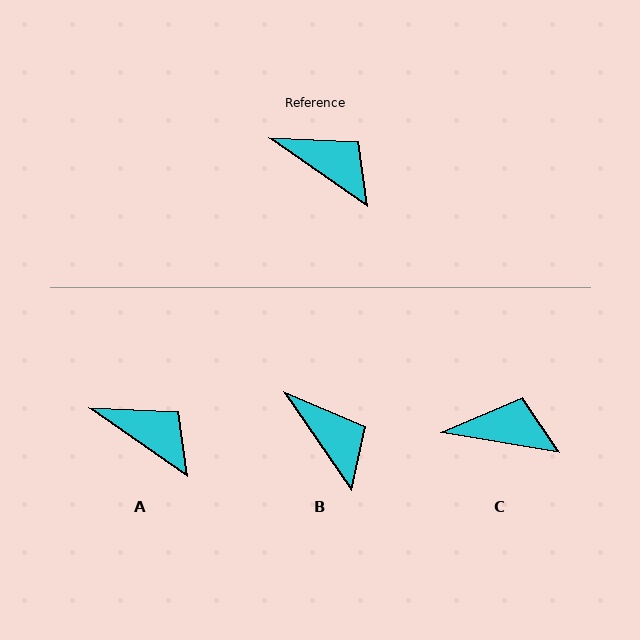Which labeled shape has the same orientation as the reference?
A.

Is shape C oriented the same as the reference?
No, it is off by about 25 degrees.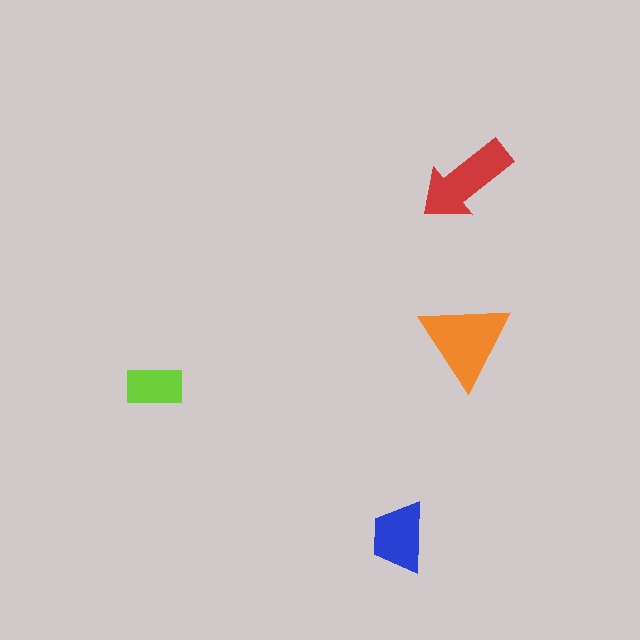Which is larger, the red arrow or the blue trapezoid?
The red arrow.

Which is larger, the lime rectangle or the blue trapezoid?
The blue trapezoid.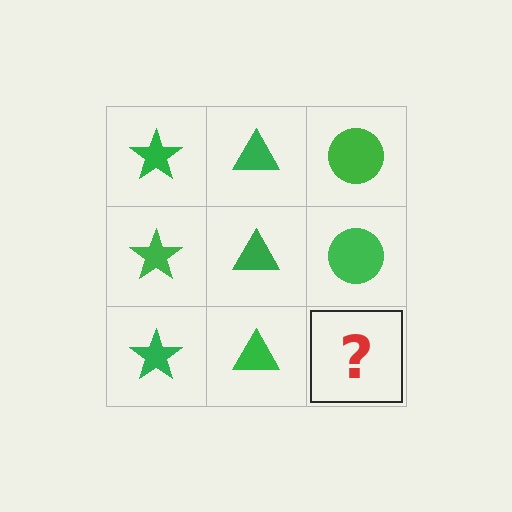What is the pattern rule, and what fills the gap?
The rule is that each column has a consistent shape. The gap should be filled with a green circle.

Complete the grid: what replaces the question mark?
The question mark should be replaced with a green circle.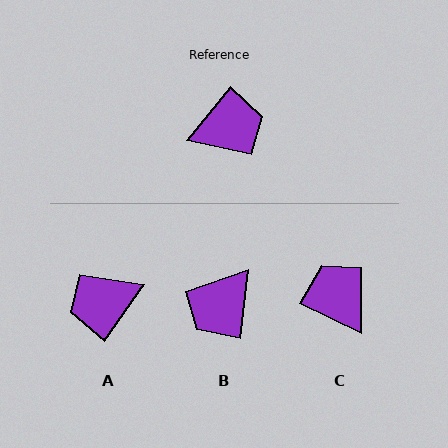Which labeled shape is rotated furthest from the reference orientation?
A, about 177 degrees away.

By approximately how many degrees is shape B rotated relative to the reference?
Approximately 148 degrees clockwise.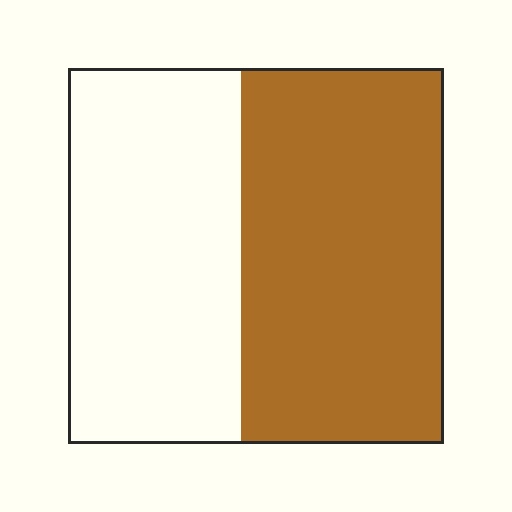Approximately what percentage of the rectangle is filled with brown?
Approximately 55%.